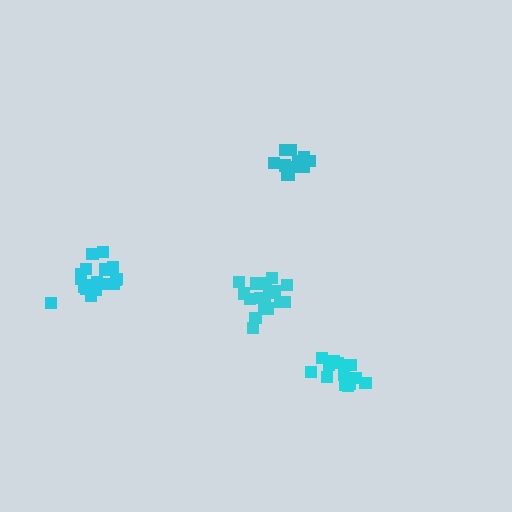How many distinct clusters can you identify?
There are 4 distinct clusters.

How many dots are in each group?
Group 1: 19 dots, Group 2: 14 dots, Group 3: 14 dots, Group 4: 20 dots (67 total).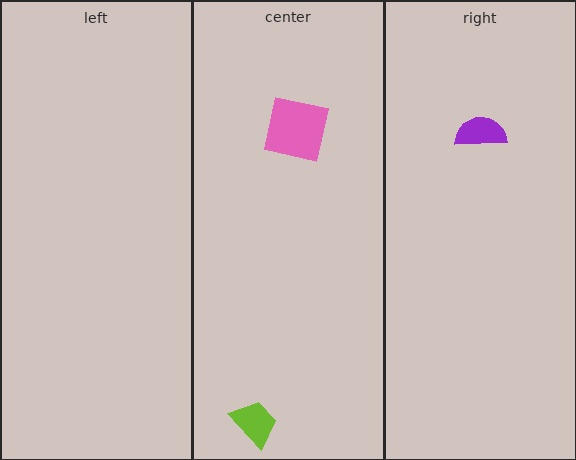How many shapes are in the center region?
2.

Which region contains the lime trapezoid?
The center region.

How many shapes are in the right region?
1.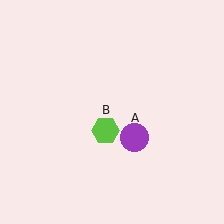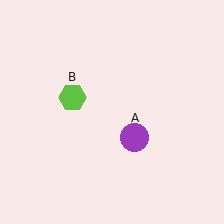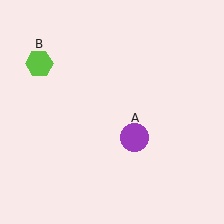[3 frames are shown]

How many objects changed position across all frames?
1 object changed position: lime hexagon (object B).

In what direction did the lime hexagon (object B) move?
The lime hexagon (object B) moved up and to the left.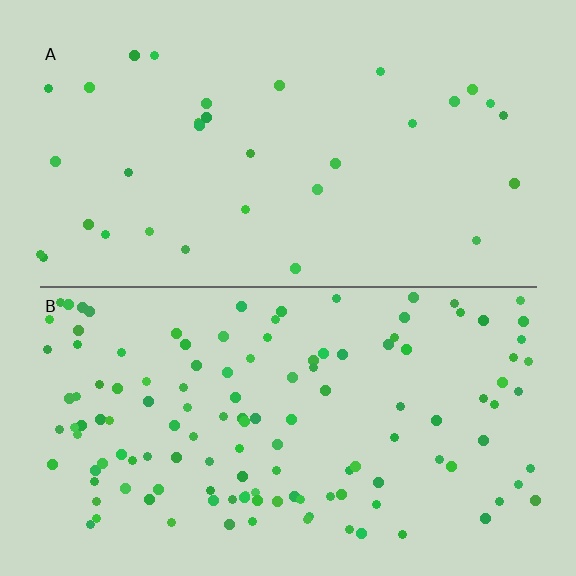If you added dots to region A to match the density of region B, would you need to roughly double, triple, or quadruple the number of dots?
Approximately quadruple.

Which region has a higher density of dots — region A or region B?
B (the bottom).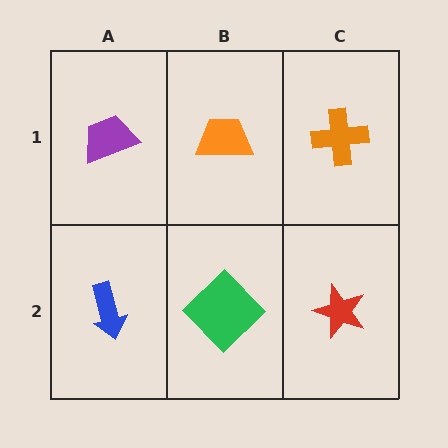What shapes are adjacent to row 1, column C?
A red star (row 2, column C), an orange trapezoid (row 1, column B).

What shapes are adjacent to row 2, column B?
An orange trapezoid (row 1, column B), a blue arrow (row 2, column A), a red star (row 2, column C).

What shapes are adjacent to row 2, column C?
An orange cross (row 1, column C), a green diamond (row 2, column B).